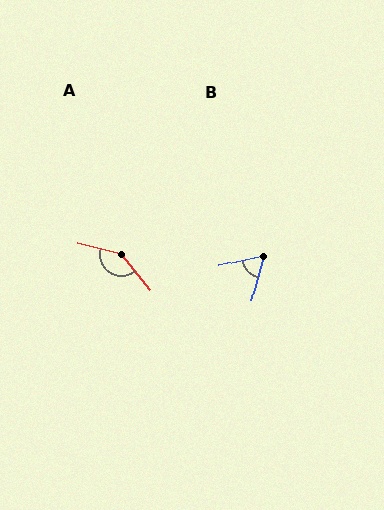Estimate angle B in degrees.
Approximately 62 degrees.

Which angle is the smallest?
B, at approximately 62 degrees.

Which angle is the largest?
A, at approximately 142 degrees.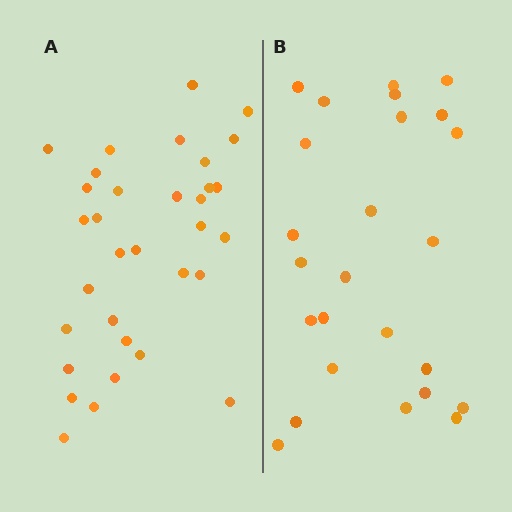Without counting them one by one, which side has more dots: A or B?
Region A (the left region) has more dots.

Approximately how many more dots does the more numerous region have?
Region A has roughly 8 or so more dots than region B.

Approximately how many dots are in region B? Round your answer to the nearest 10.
About 20 dots. (The exact count is 25, which rounds to 20.)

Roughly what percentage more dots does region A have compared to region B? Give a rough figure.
About 30% more.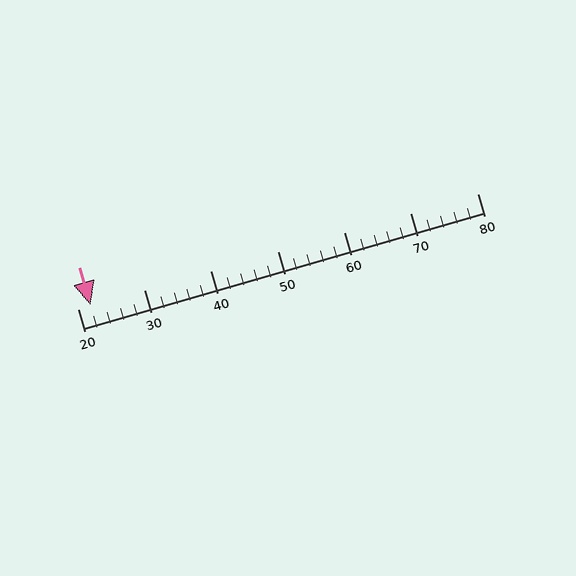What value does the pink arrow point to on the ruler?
The pink arrow points to approximately 22.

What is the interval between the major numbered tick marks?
The major tick marks are spaced 10 units apart.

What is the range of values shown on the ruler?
The ruler shows values from 20 to 80.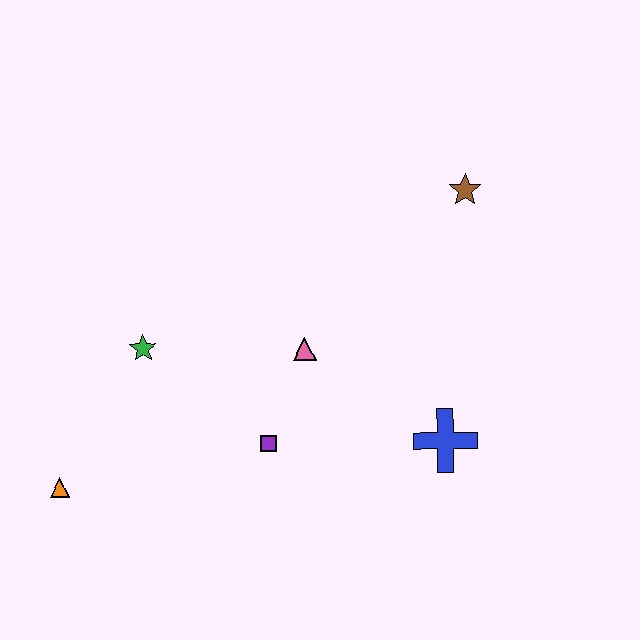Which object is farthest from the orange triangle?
The brown star is farthest from the orange triangle.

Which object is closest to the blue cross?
The pink triangle is closest to the blue cross.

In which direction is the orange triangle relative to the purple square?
The orange triangle is to the left of the purple square.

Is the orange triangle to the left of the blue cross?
Yes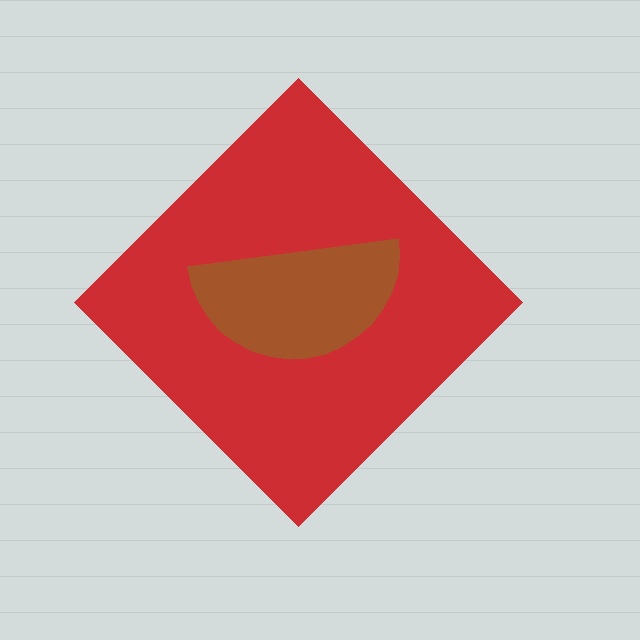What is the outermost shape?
The red diamond.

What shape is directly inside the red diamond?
The brown semicircle.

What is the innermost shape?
The brown semicircle.